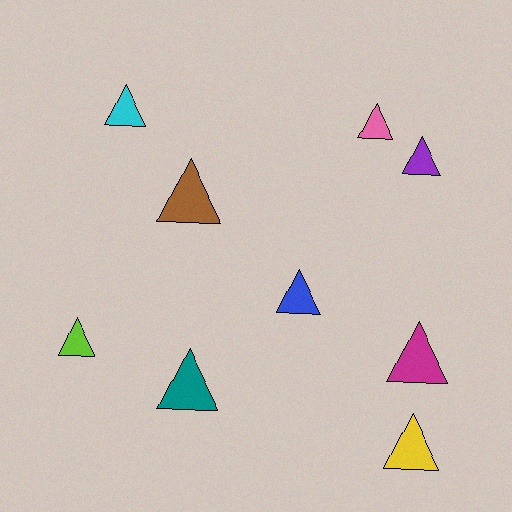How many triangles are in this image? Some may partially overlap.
There are 9 triangles.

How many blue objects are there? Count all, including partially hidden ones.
There is 1 blue object.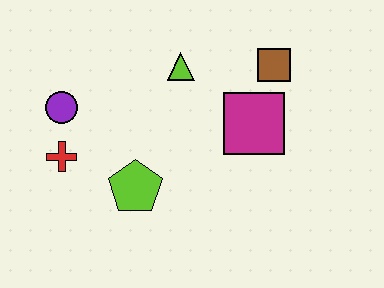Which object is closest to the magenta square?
The brown square is closest to the magenta square.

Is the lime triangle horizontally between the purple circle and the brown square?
Yes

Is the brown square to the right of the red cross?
Yes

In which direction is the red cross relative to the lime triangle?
The red cross is to the left of the lime triangle.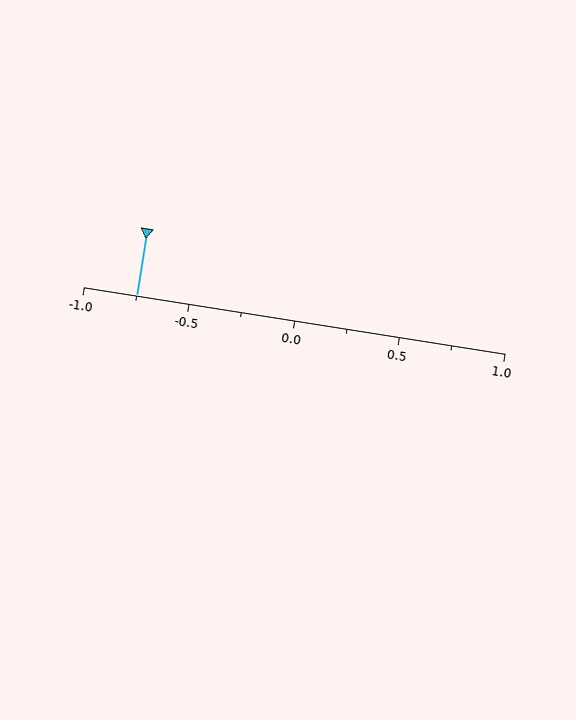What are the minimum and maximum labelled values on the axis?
The axis runs from -1.0 to 1.0.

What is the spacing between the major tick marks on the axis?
The major ticks are spaced 0.5 apart.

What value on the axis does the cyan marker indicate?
The marker indicates approximately -0.75.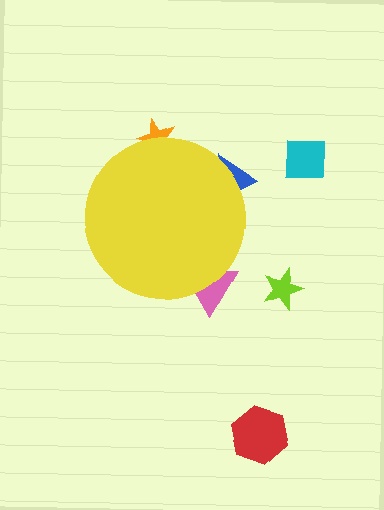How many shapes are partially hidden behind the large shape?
3 shapes are partially hidden.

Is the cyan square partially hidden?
No, the cyan square is fully visible.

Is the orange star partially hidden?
Yes, the orange star is partially hidden behind the yellow circle.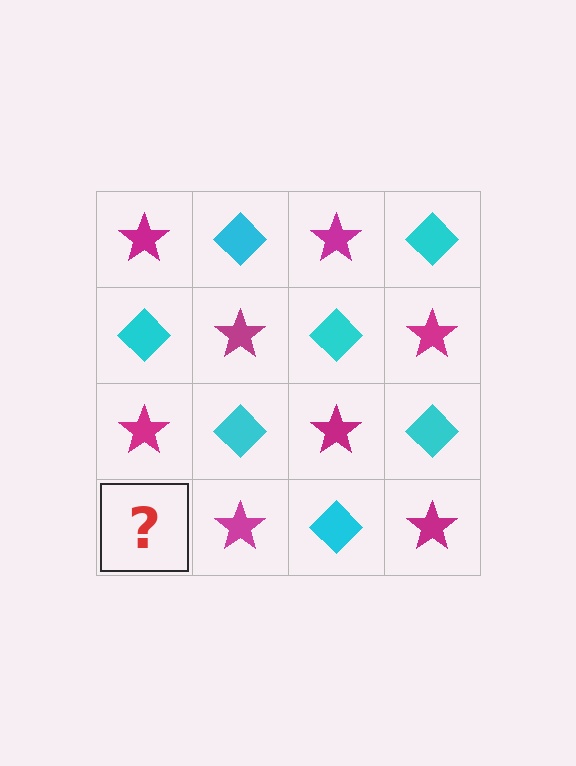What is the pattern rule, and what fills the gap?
The rule is that it alternates magenta star and cyan diamond in a checkerboard pattern. The gap should be filled with a cyan diamond.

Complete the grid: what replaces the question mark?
The question mark should be replaced with a cyan diamond.